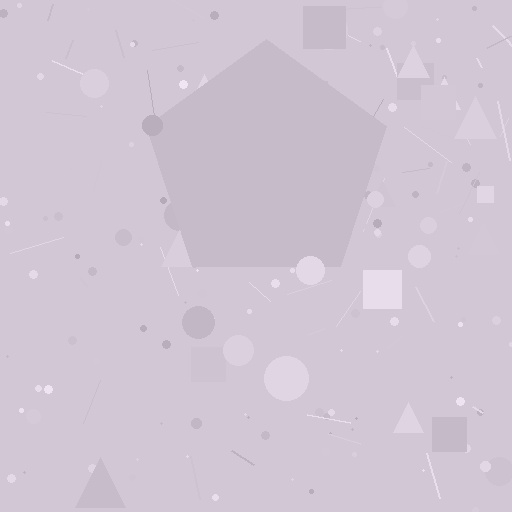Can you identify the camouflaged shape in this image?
The camouflaged shape is a pentagon.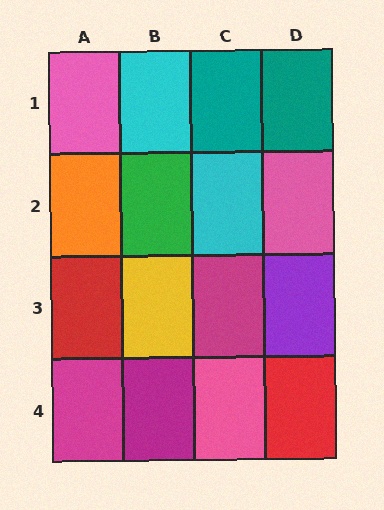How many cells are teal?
2 cells are teal.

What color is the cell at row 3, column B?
Yellow.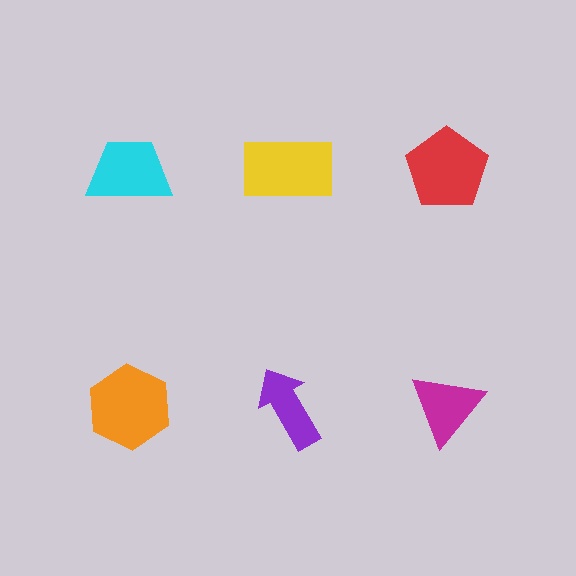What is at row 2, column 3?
A magenta triangle.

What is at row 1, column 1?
A cyan trapezoid.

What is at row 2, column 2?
A purple arrow.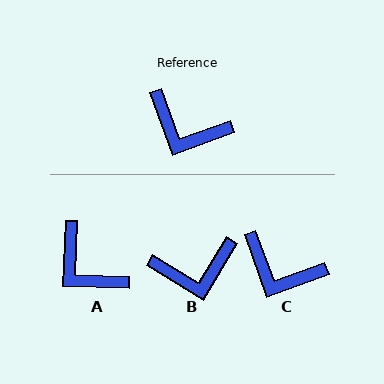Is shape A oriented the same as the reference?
No, it is off by about 22 degrees.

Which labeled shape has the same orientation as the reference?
C.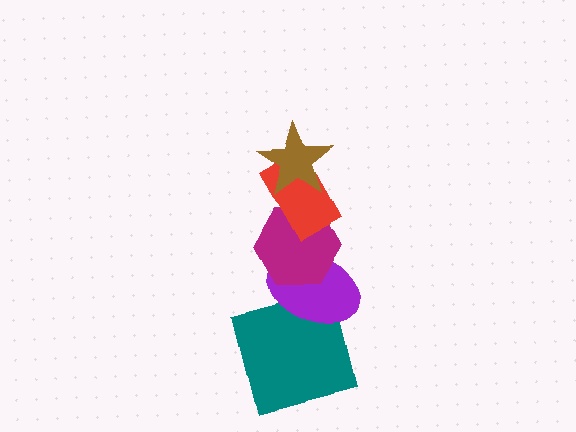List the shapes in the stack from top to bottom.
From top to bottom: the brown star, the red rectangle, the magenta hexagon, the purple ellipse, the teal square.